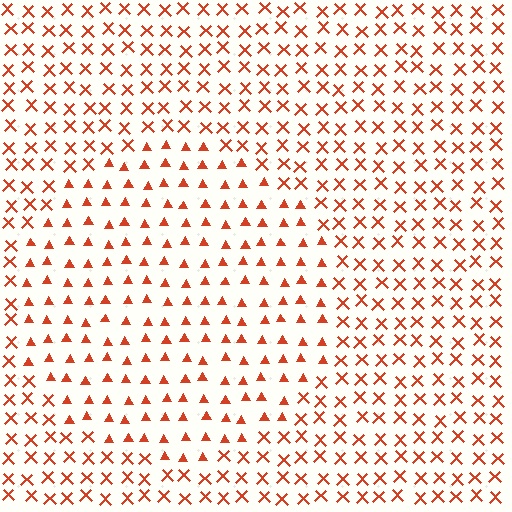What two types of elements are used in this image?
The image uses triangles inside the circle region and X marks outside it.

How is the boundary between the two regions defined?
The boundary is defined by a change in element shape: triangles inside vs. X marks outside. All elements share the same color and spacing.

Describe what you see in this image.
The image is filled with small red elements arranged in a uniform grid. A circle-shaped region contains triangles, while the surrounding area contains X marks. The boundary is defined purely by the change in element shape.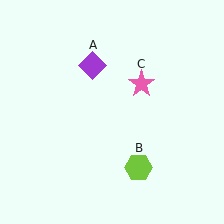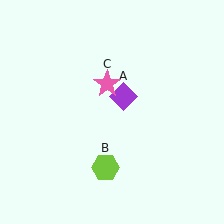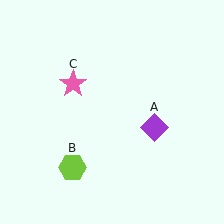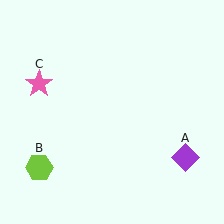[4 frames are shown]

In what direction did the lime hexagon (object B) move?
The lime hexagon (object B) moved left.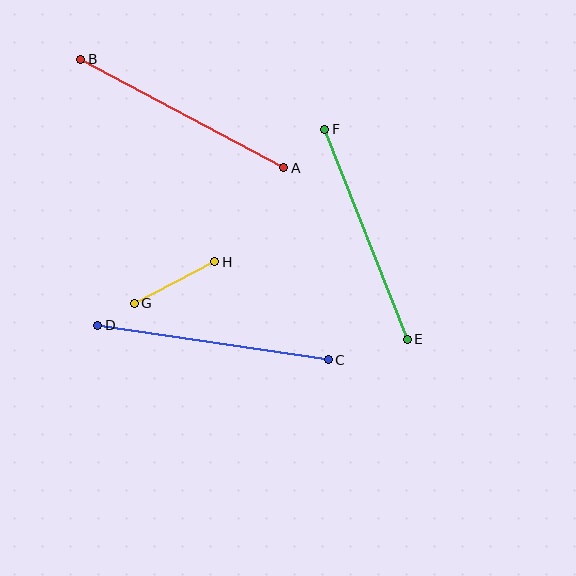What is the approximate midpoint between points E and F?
The midpoint is at approximately (366, 234) pixels.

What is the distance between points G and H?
The distance is approximately 91 pixels.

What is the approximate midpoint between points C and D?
The midpoint is at approximately (213, 343) pixels.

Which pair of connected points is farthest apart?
Points C and D are farthest apart.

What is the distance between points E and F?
The distance is approximately 226 pixels.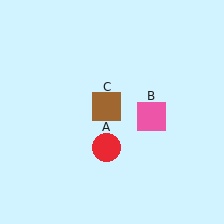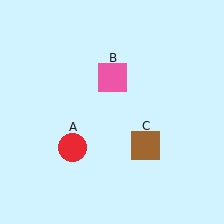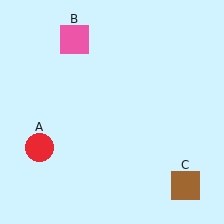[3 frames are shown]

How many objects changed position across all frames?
3 objects changed position: red circle (object A), pink square (object B), brown square (object C).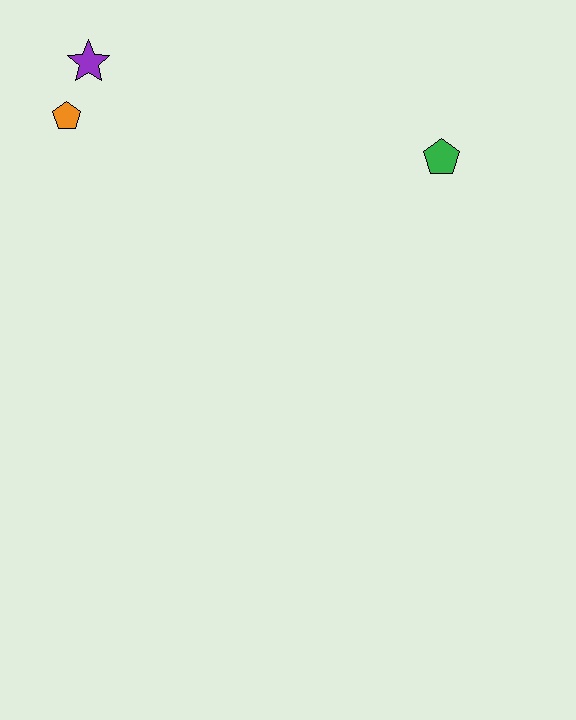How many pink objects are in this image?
There are no pink objects.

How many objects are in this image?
There are 3 objects.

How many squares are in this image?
There are no squares.